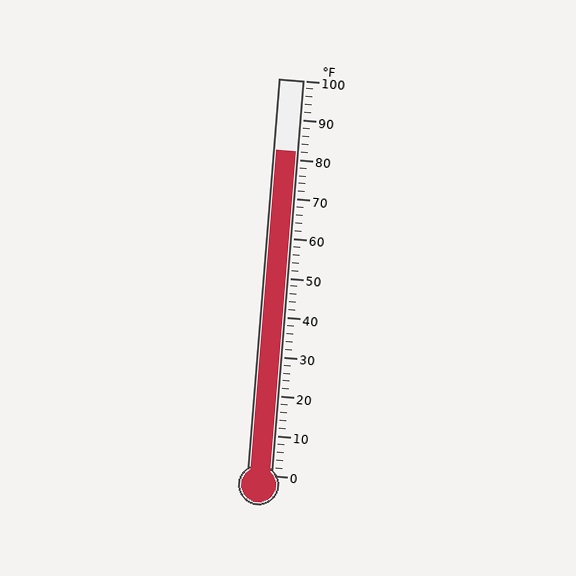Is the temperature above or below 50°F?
The temperature is above 50°F.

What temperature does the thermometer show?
The thermometer shows approximately 82°F.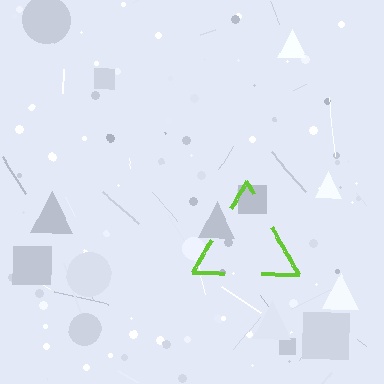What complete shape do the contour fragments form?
The contour fragments form a triangle.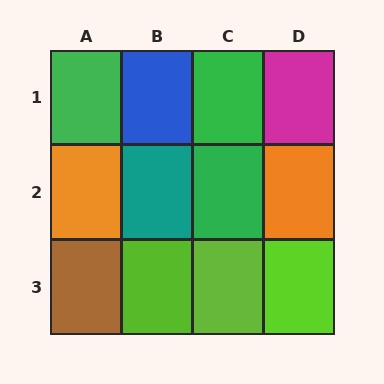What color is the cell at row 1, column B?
Blue.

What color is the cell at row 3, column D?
Lime.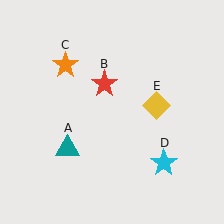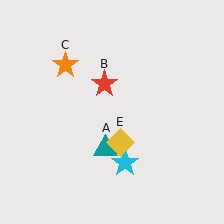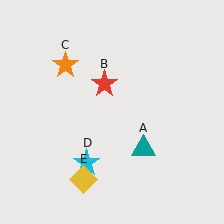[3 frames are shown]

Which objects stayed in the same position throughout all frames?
Red star (object B) and orange star (object C) remained stationary.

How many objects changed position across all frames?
3 objects changed position: teal triangle (object A), cyan star (object D), yellow diamond (object E).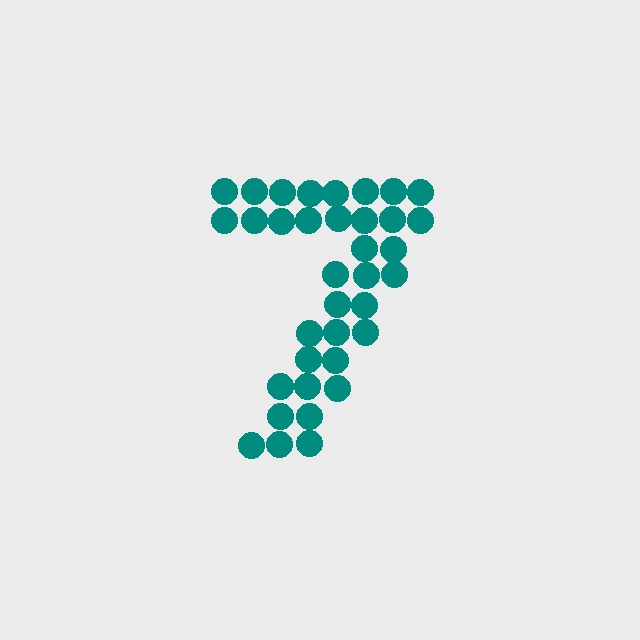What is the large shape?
The large shape is the digit 7.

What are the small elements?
The small elements are circles.